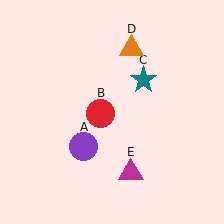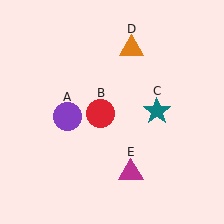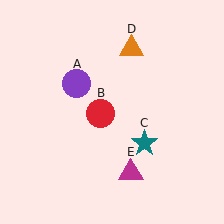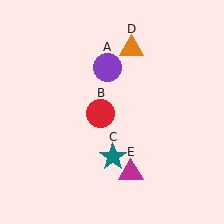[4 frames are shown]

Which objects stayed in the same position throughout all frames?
Red circle (object B) and orange triangle (object D) and magenta triangle (object E) remained stationary.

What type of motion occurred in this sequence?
The purple circle (object A), teal star (object C) rotated clockwise around the center of the scene.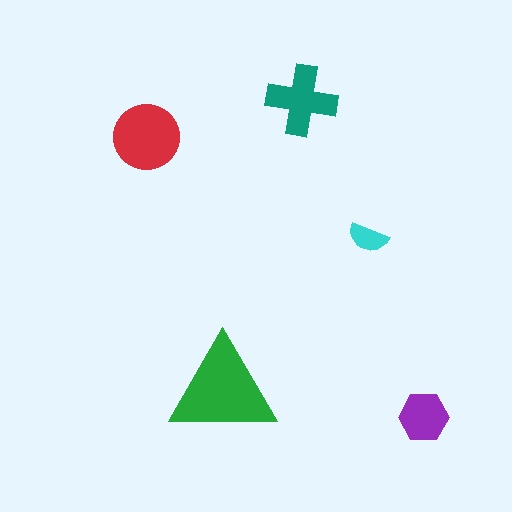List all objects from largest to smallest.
The green triangle, the red circle, the teal cross, the purple hexagon, the cyan semicircle.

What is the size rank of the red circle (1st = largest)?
2nd.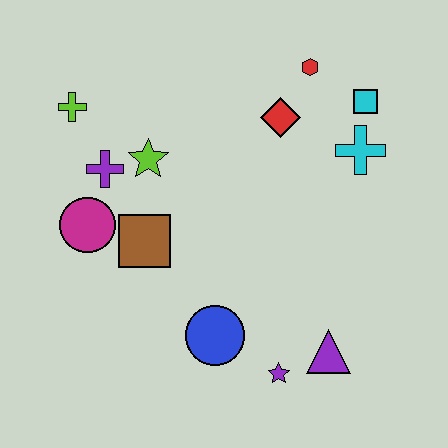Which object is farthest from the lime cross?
The purple triangle is farthest from the lime cross.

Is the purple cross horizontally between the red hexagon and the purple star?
No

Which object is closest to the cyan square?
The cyan cross is closest to the cyan square.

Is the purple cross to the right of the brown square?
No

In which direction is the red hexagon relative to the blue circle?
The red hexagon is above the blue circle.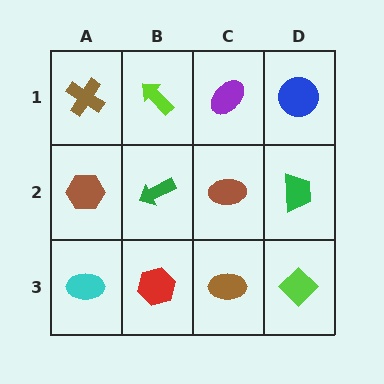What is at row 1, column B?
A lime arrow.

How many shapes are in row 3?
4 shapes.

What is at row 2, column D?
A green trapezoid.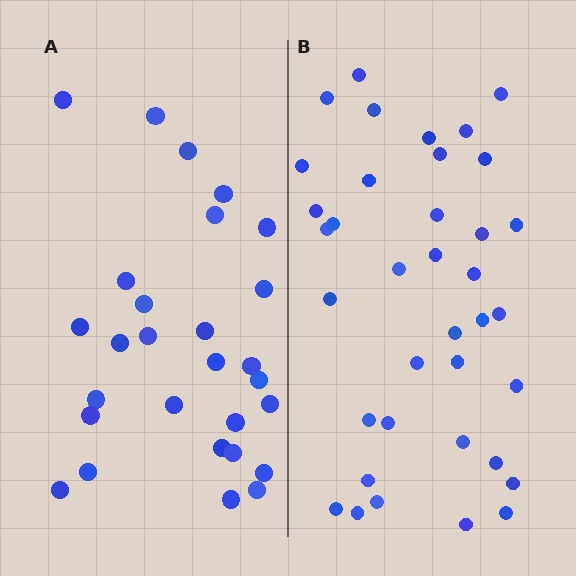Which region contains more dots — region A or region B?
Region B (the right region) has more dots.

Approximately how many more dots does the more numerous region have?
Region B has roughly 8 or so more dots than region A.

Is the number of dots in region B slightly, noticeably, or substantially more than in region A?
Region B has noticeably more, but not dramatically so. The ratio is roughly 1.3 to 1.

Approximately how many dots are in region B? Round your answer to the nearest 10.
About 40 dots. (The exact count is 37, which rounds to 40.)